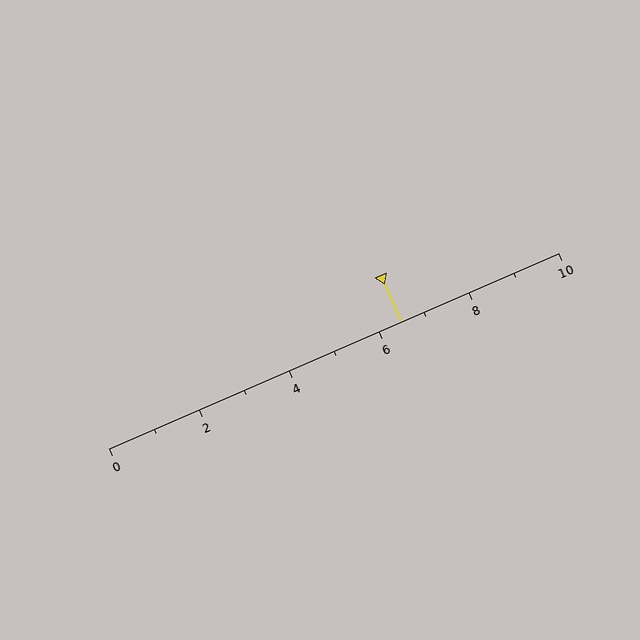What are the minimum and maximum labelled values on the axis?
The axis runs from 0 to 10.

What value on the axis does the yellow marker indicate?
The marker indicates approximately 6.5.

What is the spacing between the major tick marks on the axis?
The major ticks are spaced 2 apart.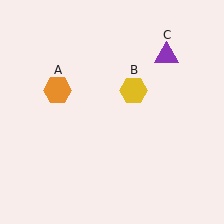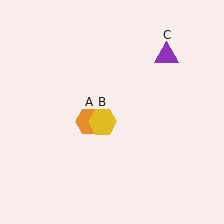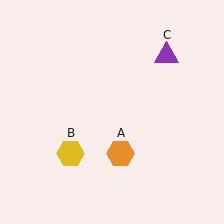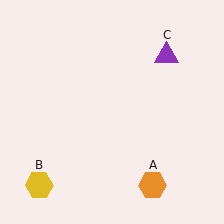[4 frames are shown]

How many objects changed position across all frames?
2 objects changed position: orange hexagon (object A), yellow hexagon (object B).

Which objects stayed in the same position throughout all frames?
Purple triangle (object C) remained stationary.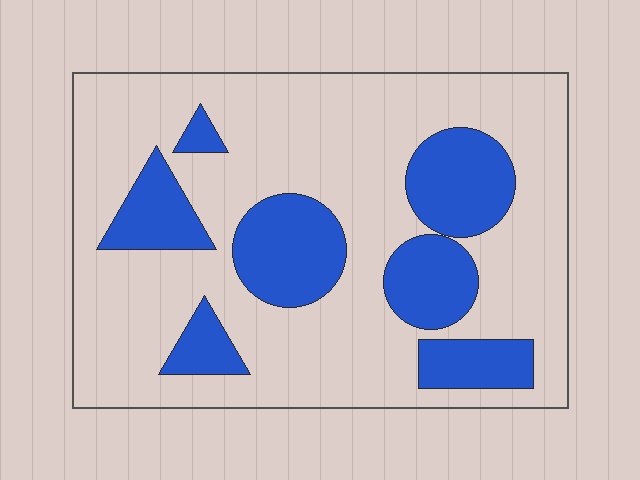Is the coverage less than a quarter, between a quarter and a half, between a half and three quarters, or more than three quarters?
Between a quarter and a half.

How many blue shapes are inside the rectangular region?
7.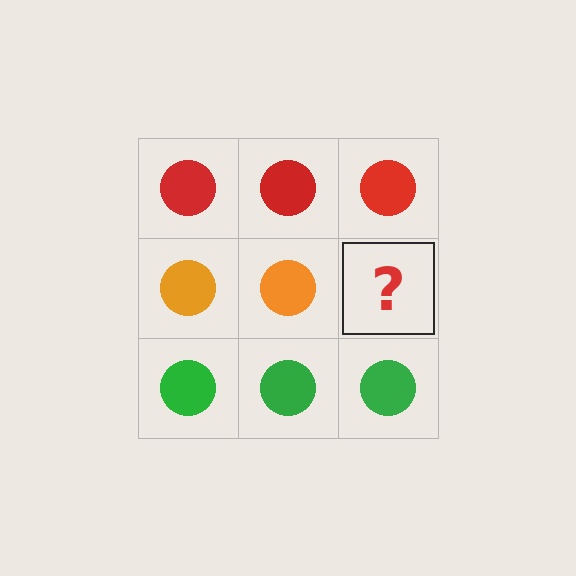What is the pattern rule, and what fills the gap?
The rule is that each row has a consistent color. The gap should be filled with an orange circle.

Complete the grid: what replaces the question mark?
The question mark should be replaced with an orange circle.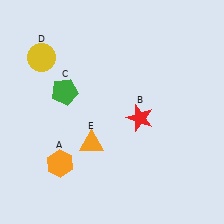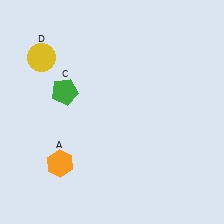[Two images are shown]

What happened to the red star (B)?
The red star (B) was removed in Image 2. It was in the bottom-right area of Image 1.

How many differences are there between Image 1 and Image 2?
There are 2 differences between the two images.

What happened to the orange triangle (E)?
The orange triangle (E) was removed in Image 2. It was in the bottom-left area of Image 1.